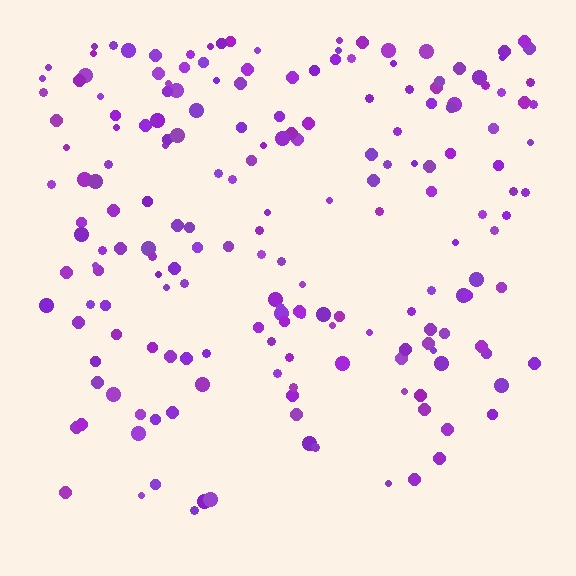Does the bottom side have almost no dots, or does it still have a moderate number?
Still a moderate number, just noticeably fewer than the top.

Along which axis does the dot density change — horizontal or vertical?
Vertical.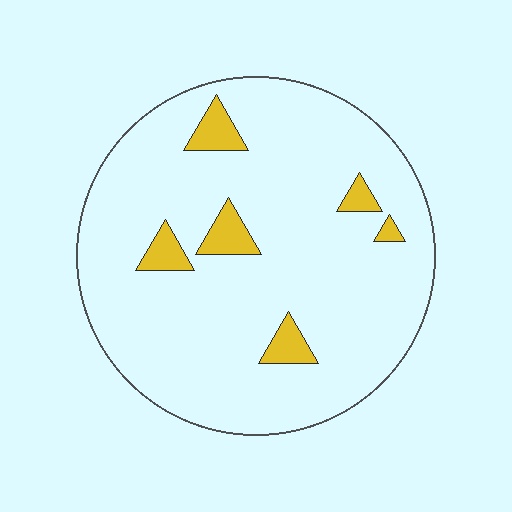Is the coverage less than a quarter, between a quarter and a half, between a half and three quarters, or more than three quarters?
Less than a quarter.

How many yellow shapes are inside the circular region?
6.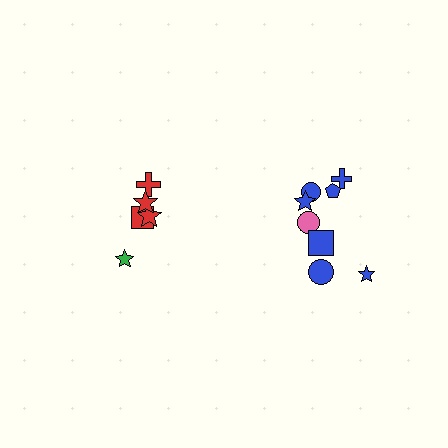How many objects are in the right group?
There are 8 objects.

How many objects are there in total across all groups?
There are 13 objects.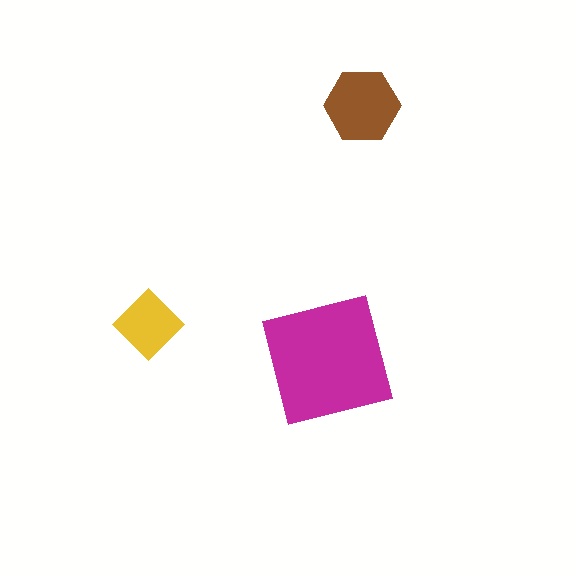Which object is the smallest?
The yellow diamond.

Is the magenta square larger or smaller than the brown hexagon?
Larger.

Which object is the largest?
The magenta square.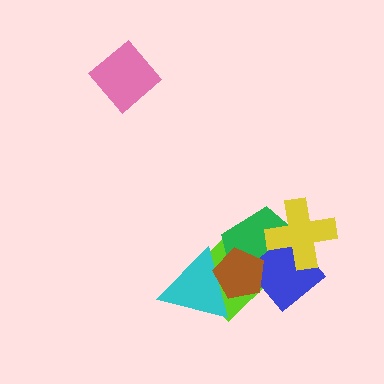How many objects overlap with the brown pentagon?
4 objects overlap with the brown pentagon.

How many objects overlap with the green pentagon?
5 objects overlap with the green pentagon.